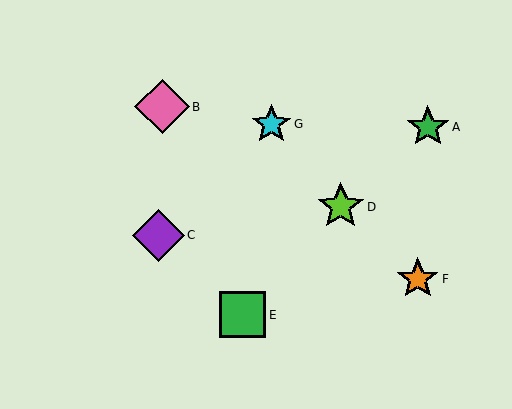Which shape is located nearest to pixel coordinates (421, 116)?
The green star (labeled A) at (428, 127) is nearest to that location.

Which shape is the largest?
The pink diamond (labeled B) is the largest.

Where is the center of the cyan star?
The center of the cyan star is at (271, 124).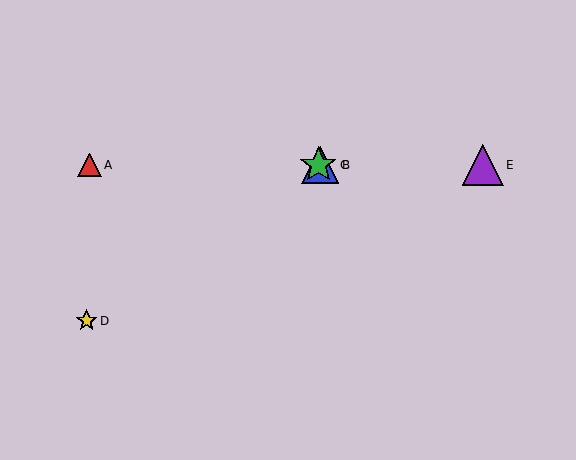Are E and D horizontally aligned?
No, E is at y≈165 and D is at y≈321.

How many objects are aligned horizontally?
4 objects (A, B, C, E) are aligned horizontally.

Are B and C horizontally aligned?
Yes, both are at y≈165.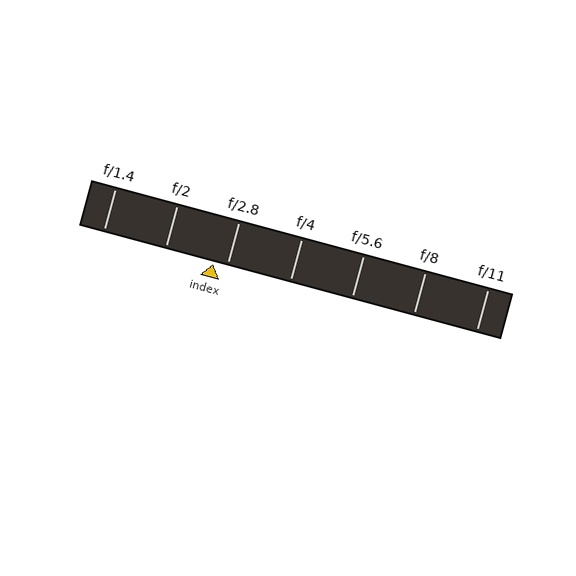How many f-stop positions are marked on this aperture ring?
There are 7 f-stop positions marked.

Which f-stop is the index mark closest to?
The index mark is closest to f/2.8.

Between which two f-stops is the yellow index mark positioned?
The index mark is between f/2 and f/2.8.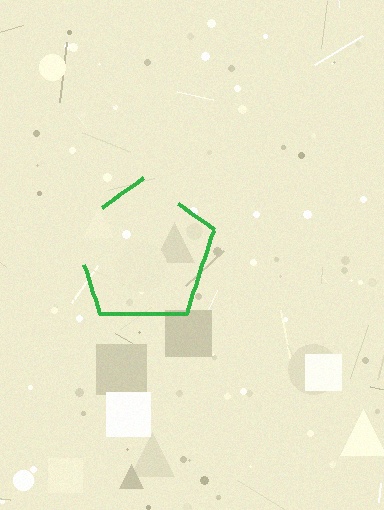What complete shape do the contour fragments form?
The contour fragments form a pentagon.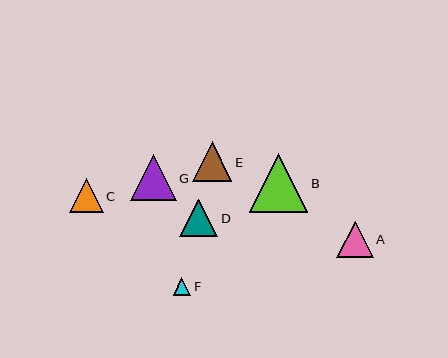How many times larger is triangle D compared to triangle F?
Triangle D is approximately 2.1 times the size of triangle F.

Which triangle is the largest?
Triangle B is the largest with a size of approximately 59 pixels.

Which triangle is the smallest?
Triangle F is the smallest with a size of approximately 18 pixels.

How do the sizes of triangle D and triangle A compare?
Triangle D and triangle A are approximately the same size.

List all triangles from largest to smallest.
From largest to smallest: B, G, E, D, A, C, F.